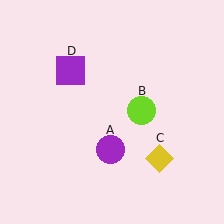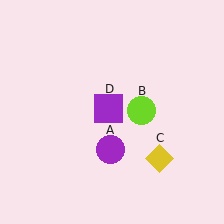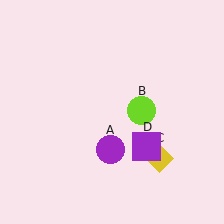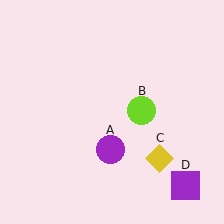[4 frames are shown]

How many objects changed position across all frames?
1 object changed position: purple square (object D).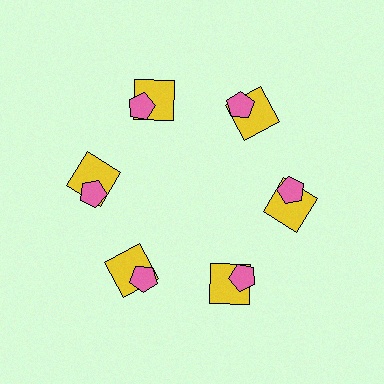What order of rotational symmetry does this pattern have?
This pattern has 6-fold rotational symmetry.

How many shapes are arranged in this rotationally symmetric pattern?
There are 12 shapes, arranged in 6 groups of 2.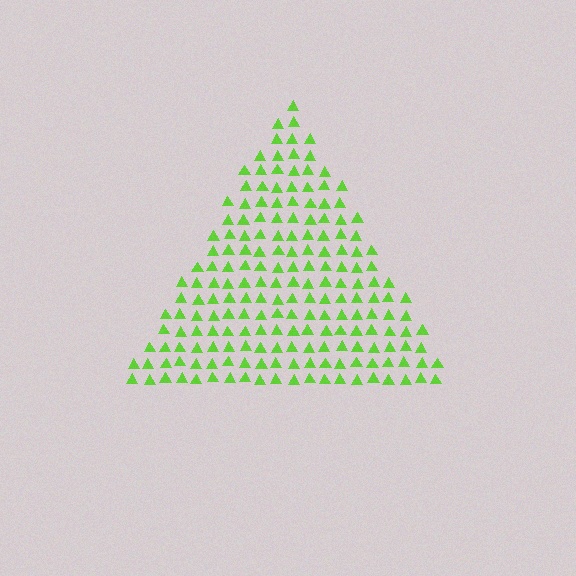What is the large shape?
The large shape is a triangle.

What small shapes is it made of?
It is made of small triangles.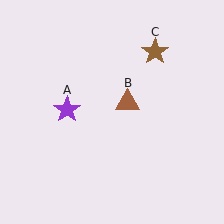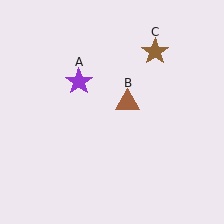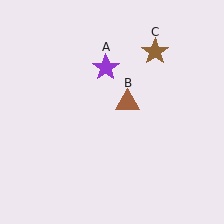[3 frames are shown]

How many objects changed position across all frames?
1 object changed position: purple star (object A).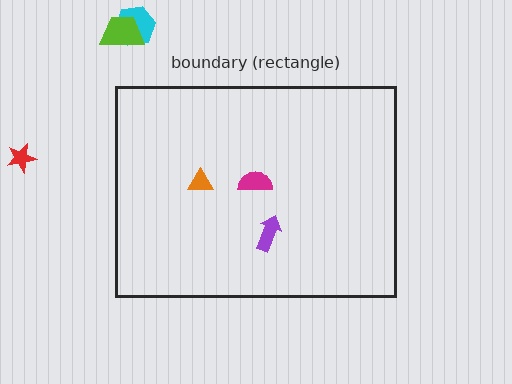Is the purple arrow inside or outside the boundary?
Inside.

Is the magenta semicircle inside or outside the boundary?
Inside.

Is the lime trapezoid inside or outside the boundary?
Outside.